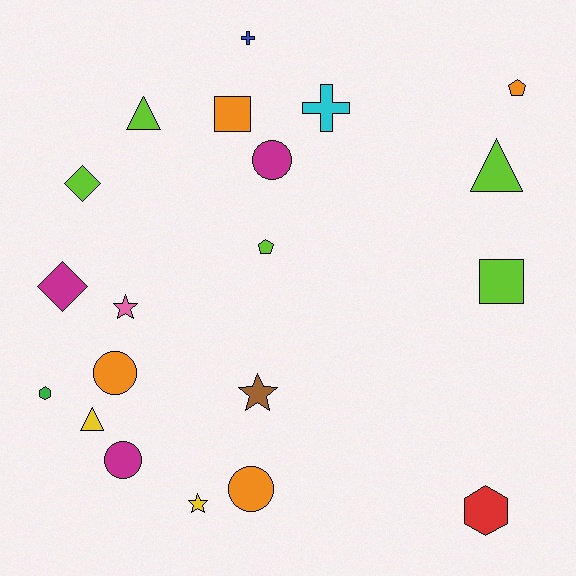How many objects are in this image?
There are 20 objects.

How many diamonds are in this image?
There are 2 diamonds.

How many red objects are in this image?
There is 1 red object.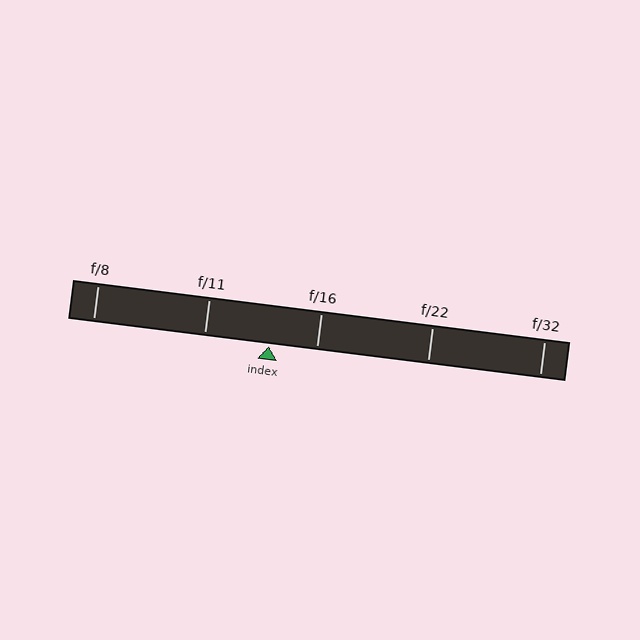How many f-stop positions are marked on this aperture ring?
There are 5 f-stop positions marked.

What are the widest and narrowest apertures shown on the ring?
The widest aperture shown is f/8 and the narrowest is f/32.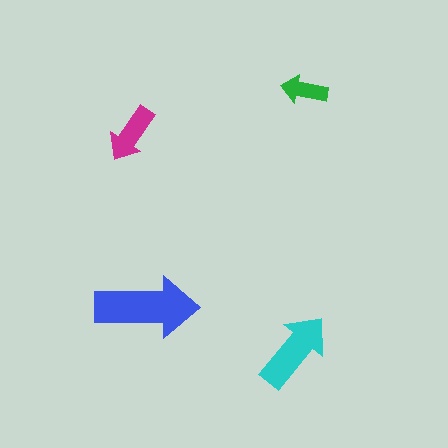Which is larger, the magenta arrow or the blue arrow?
The blue one.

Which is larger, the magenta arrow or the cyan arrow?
The cyan one.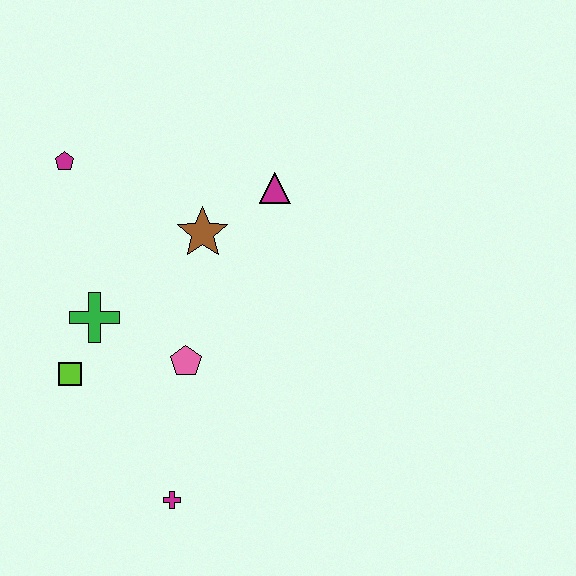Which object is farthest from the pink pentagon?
The magenta pentagon is farthest from the pink pentagon.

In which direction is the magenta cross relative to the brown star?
The magenta cross is below the brown star.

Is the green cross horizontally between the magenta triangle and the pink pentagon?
No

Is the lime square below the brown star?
Yes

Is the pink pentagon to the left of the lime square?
No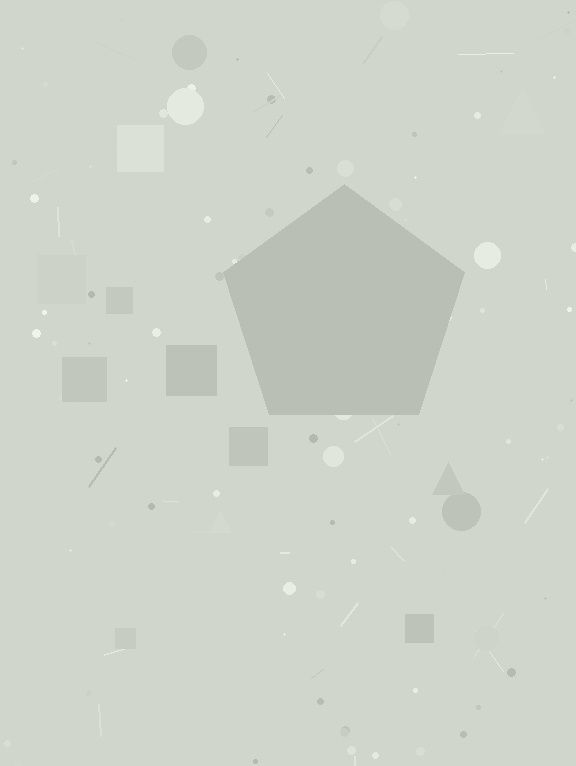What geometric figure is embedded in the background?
A pentagon is embedded in the background.